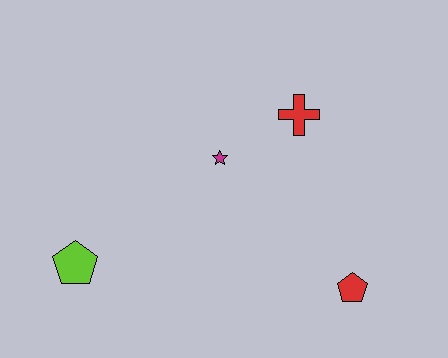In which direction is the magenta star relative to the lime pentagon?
The magenta star is to the right of the lime pentagon.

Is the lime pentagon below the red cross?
Yes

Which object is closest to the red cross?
The magenta star is closest to the red cross.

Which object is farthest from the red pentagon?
The lime pentagon is farthest from the red pentagon.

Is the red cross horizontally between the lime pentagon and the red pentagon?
Yes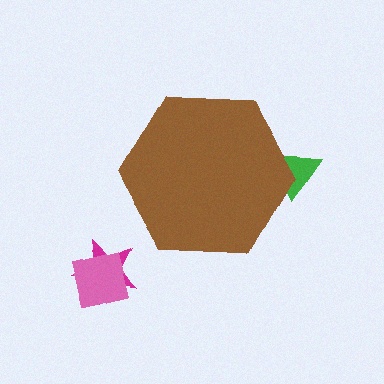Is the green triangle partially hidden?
Yes, the green triangle is partially hidden behind the brown hexagon.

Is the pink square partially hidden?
No, the pink square is fully visible.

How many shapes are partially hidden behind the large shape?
1 shape is partially hidden.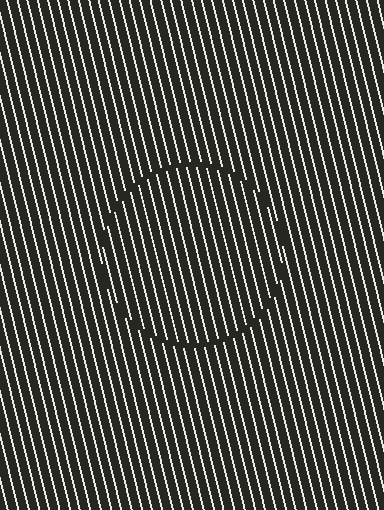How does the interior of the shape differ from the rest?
The interior of the shape contains the same grating, shifted by half a period — the contour is defined by the phase discontinuity where line-ends from the inner and outer gratings abut.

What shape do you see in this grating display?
An illusory circle. The interior of the shape contains the same grating, shifted by half a period — the contour is defined by the phase discontinuity where line-ends from the inner and outer gratings abut.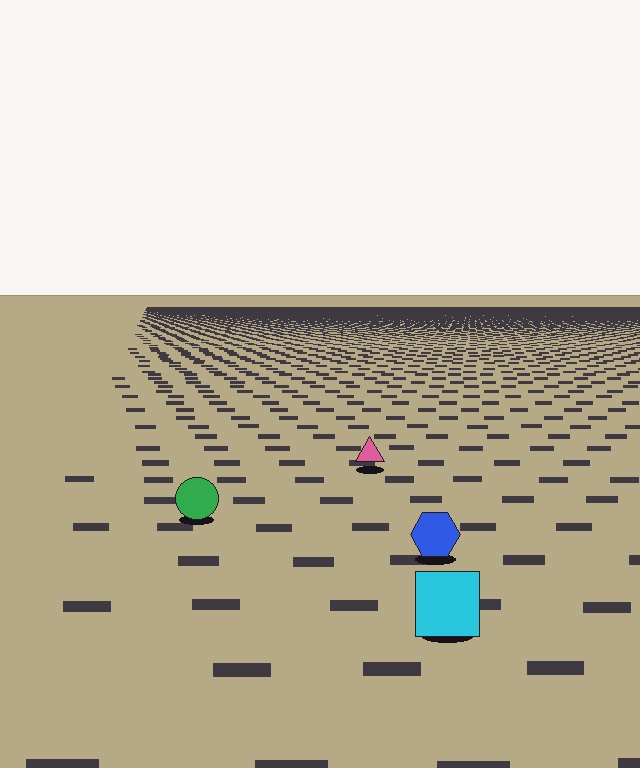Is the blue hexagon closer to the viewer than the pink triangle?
Yes. The blue hexagon is closer — you can tell from the texture gradient: the ground texture is coarser near it.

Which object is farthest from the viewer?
The pink triangle is farthest from the viewer. It appears smaller and the ground texture around it is denser.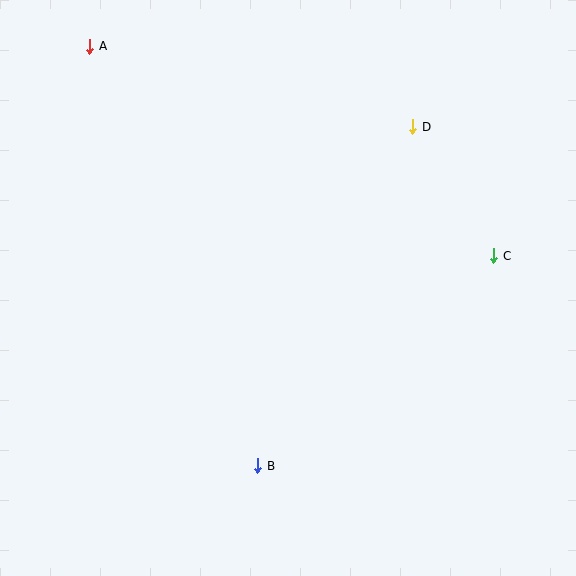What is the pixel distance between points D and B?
The distance between D and B is 373 pixels.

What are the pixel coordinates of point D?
Point D is at (413, 127).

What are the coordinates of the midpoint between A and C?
The midpoint between A and C is at (292, 151).